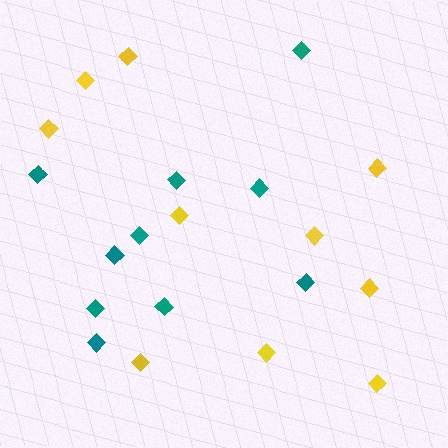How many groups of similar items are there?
There are 2 groups: one group of yellow diamonds (10) and one group of teal diamonds (10).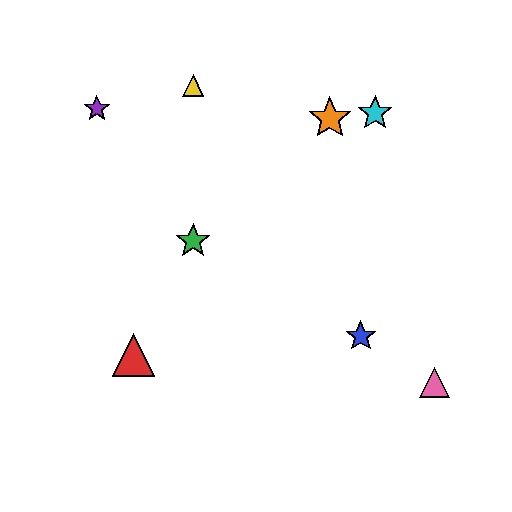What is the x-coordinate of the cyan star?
The cyan star is at x≈375.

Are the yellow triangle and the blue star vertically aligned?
No, the yellow triangle is at x≈193 and the blue star is at x≈361.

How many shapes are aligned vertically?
2 shapes (the green star, the yellow triangle) are aligned vertically.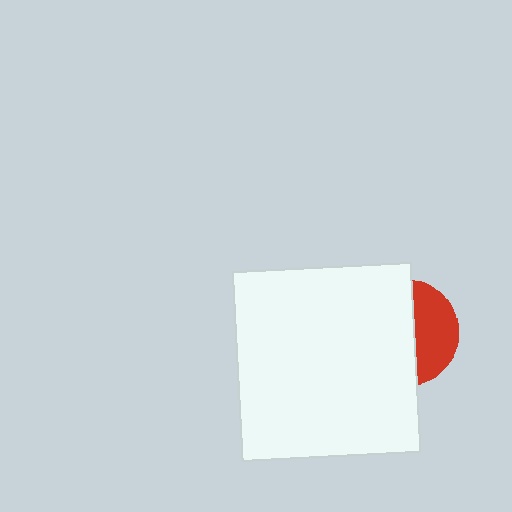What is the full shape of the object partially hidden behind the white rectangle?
The partially hidden object is a red circle.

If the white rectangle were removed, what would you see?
You would see the complete red circle.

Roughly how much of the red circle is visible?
A small part of it is visible (roughly 38%).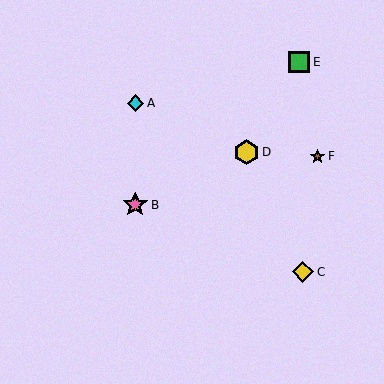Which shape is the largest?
The pink star (labeled B) is the largest.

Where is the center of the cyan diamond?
The center of the cyan diamond is at (135, 103).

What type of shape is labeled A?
Shape A is a cyan diamond.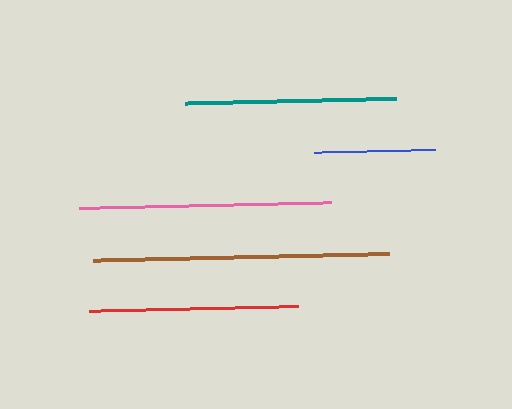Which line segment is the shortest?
The blue line is the shortest at approximately 121 pixels.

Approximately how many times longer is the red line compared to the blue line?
The red line is approximately 1.7 times the length of the blue line.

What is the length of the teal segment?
The teal segment is approximately 211 pixels long.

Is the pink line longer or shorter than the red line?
The pink line is longer than the red line.